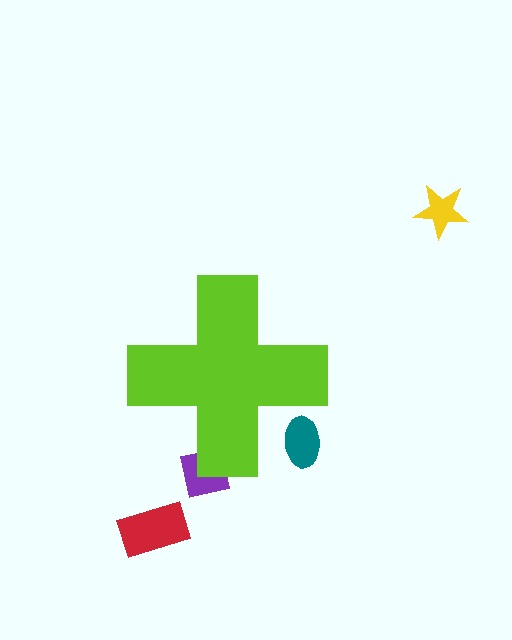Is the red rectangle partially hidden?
No, the red rectangle is fully visible.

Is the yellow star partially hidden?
No, the yellow star is fully visible.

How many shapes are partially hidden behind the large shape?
2 shapes are partially hidden.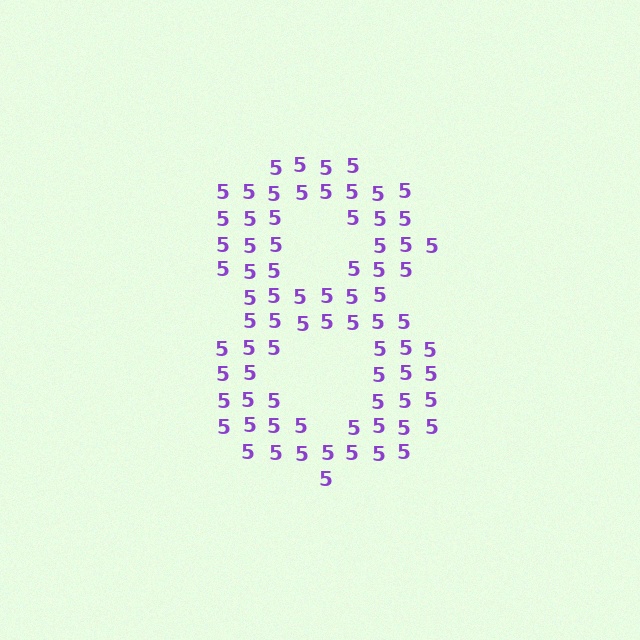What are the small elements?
The small elements are digit 5's.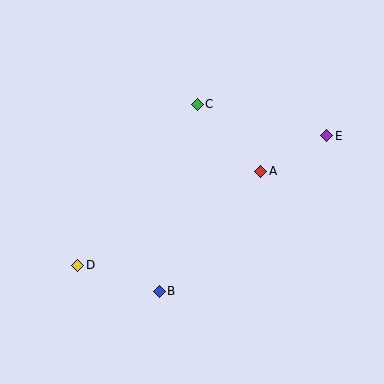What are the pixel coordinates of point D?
Point D is at (77, 265).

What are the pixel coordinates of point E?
Point E is at (327, 136).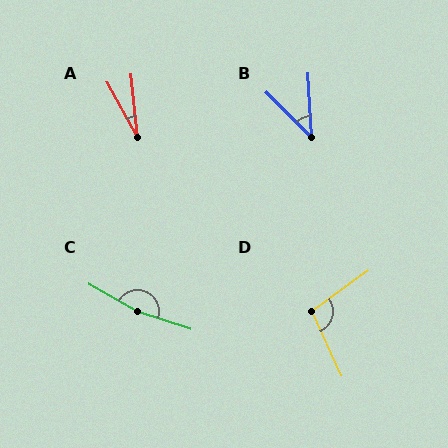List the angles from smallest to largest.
A (23°), B (42°), D (102°), C (169°).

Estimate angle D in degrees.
Approximately 102 degrees.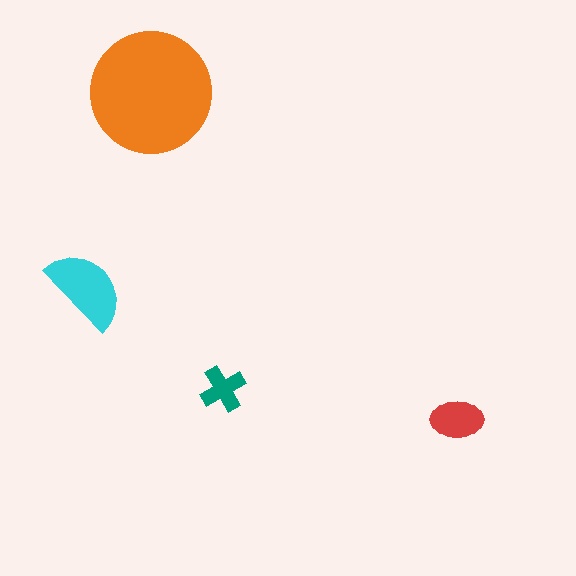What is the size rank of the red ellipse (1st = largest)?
3rd.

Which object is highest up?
The orange circle is topmost.